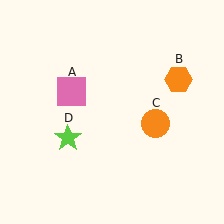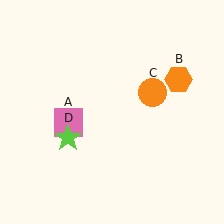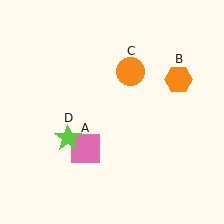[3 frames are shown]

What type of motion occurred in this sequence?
The pink square (object A), orange circle (object C) rotated counterclockwise around the center of the scene.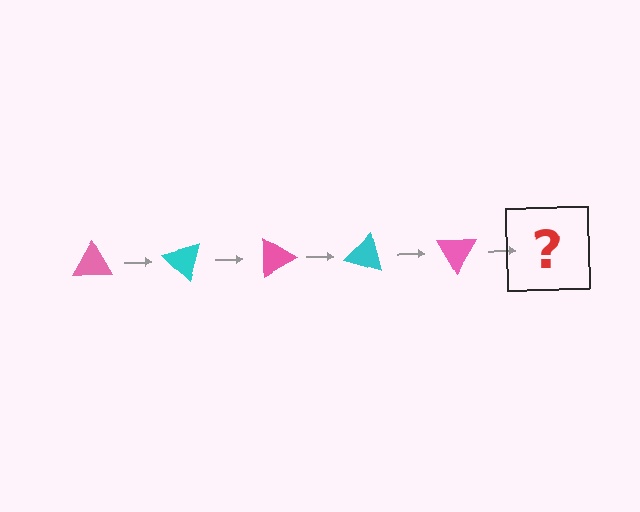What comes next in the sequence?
The next element should be a cyan triangle, rotated 225 degrees from the start.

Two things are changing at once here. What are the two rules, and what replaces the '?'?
The two rules are that it rotates 45 degrees each step and the color cycles through pink and cyan. The '?' should be a cyan triangle, rotated 225 degrees from the start.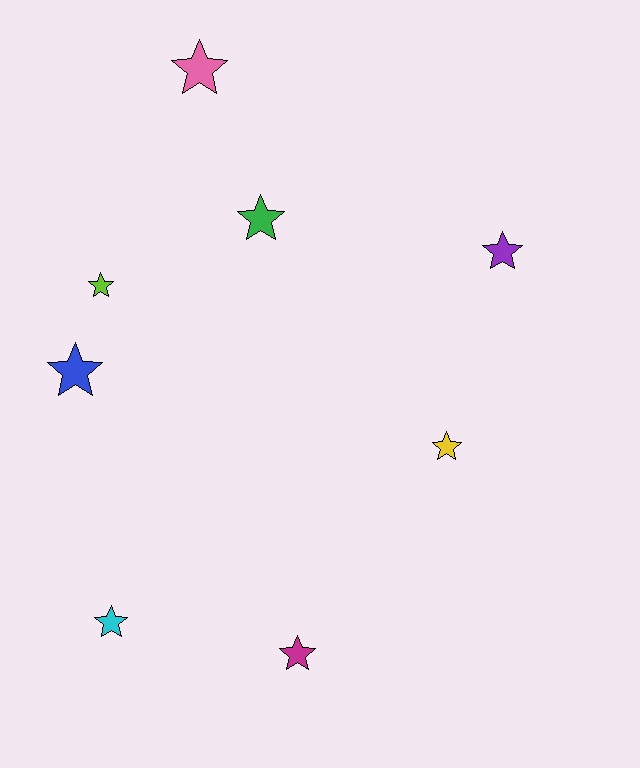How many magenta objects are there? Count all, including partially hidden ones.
There is 1 magenta object.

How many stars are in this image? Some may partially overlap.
There are 8 stars.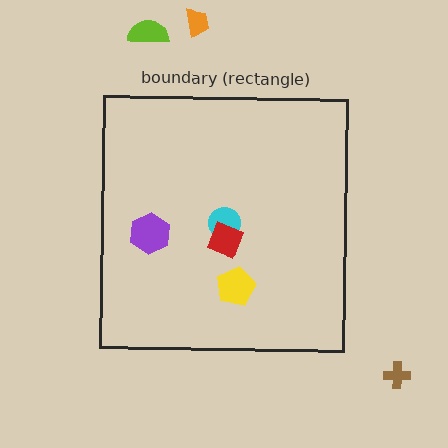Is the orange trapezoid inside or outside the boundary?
Outside.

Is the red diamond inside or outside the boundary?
Inside.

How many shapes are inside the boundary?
4 inside, 3 outside.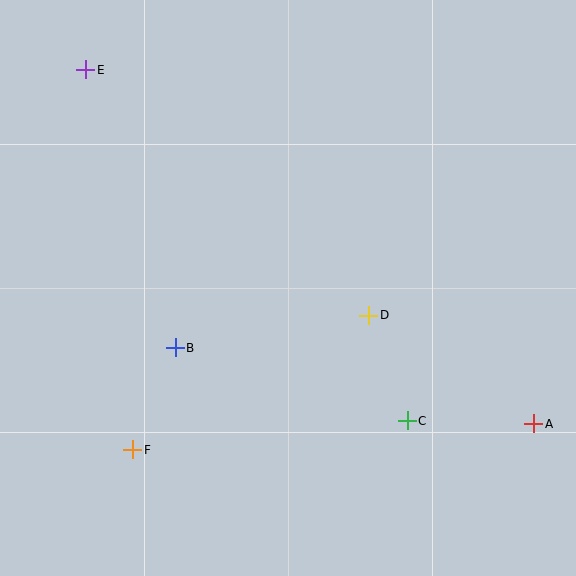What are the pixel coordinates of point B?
Point B is at (175, 348).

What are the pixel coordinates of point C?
Point C is at (407, 421).